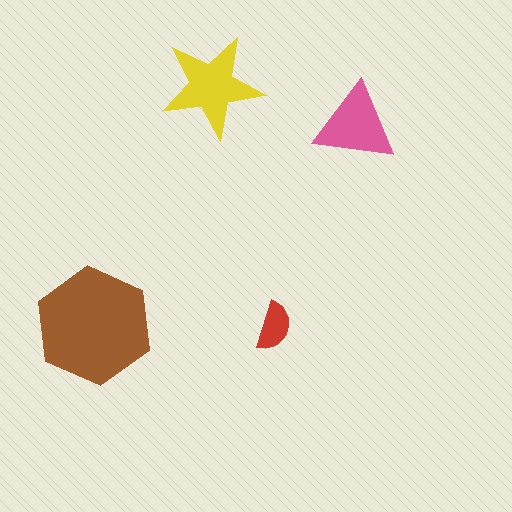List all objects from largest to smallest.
The brown hexagon, the yellow star, the pink triangle, the red semicircle.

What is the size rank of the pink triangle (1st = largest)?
3rd.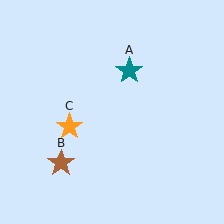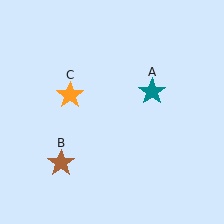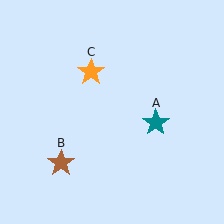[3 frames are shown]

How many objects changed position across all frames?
2 objects changed position: teal star (object A), orange star (object C).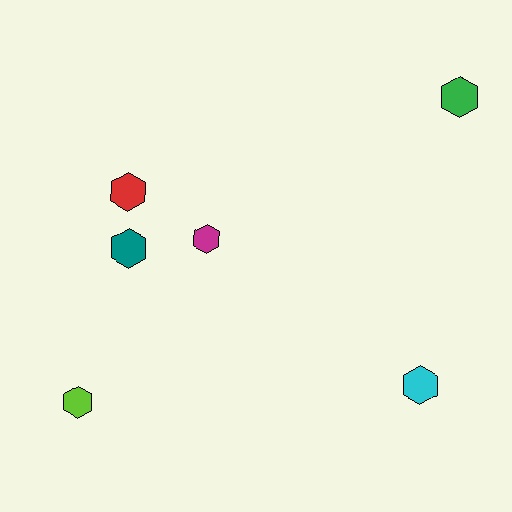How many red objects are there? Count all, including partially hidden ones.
There is 1 red object.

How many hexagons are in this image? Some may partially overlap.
There are 6 hexagons.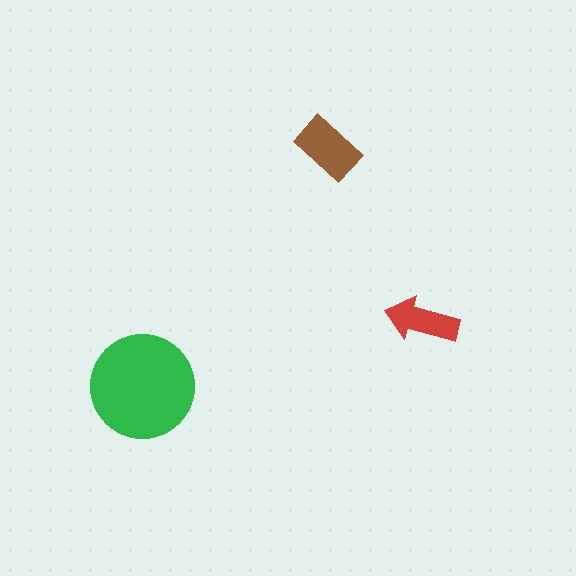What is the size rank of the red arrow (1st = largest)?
3rd.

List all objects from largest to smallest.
The green circle, the brown rectangle, the red arrow.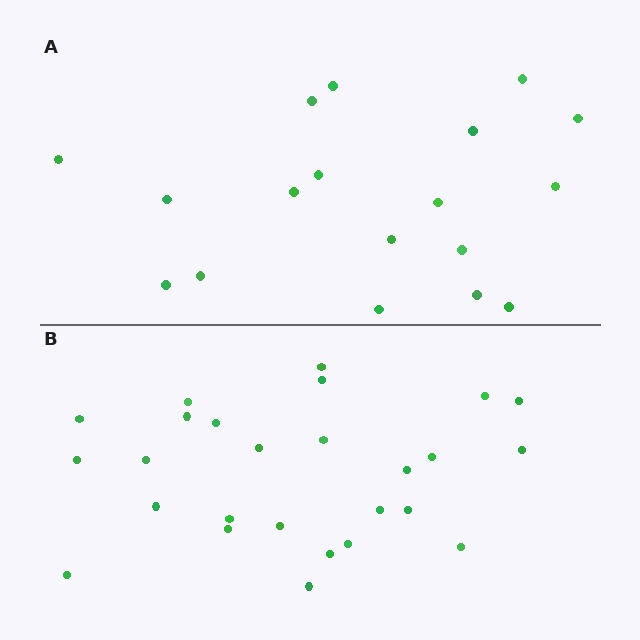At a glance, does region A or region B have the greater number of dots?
Region B (the bottom region) has more dots.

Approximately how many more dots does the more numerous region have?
Region B has roughly 8 or so more dots than region A.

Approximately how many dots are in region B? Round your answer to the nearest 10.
About 30 dots. (The exact count is 26, which rounds to 30.)